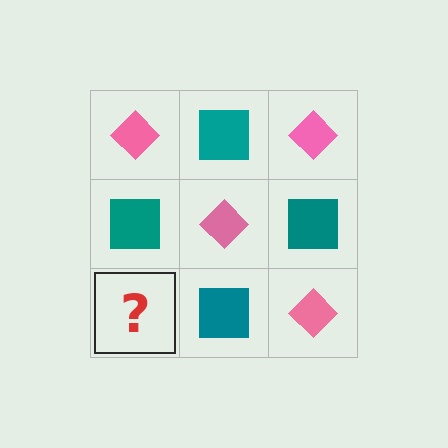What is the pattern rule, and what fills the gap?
The rule is that it alternates pink diamond and teal square in a checkerboard pattern. The gap should be filled with a pink diamond.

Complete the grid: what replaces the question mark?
The question mark should be replaced with a pink diamond.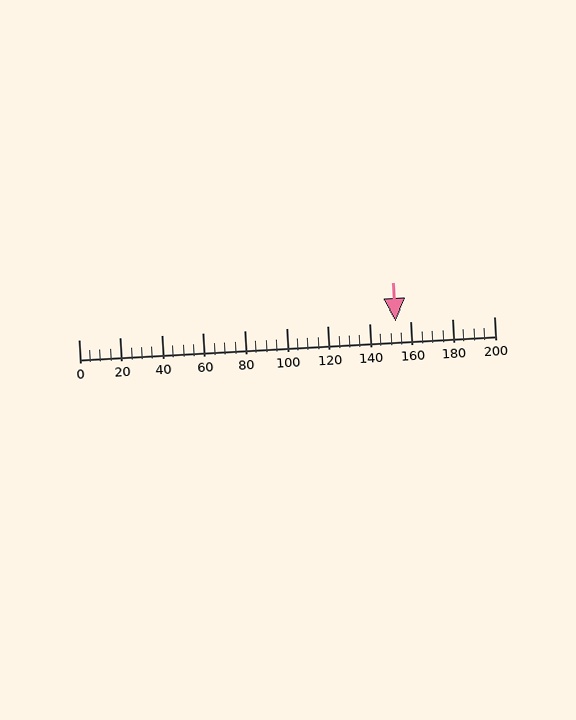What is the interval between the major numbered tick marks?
The major tick marks are spaced 20 units apart.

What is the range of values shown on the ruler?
The ruler shows values from 0 to 200.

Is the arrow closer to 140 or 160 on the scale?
The arrow is closer to 160.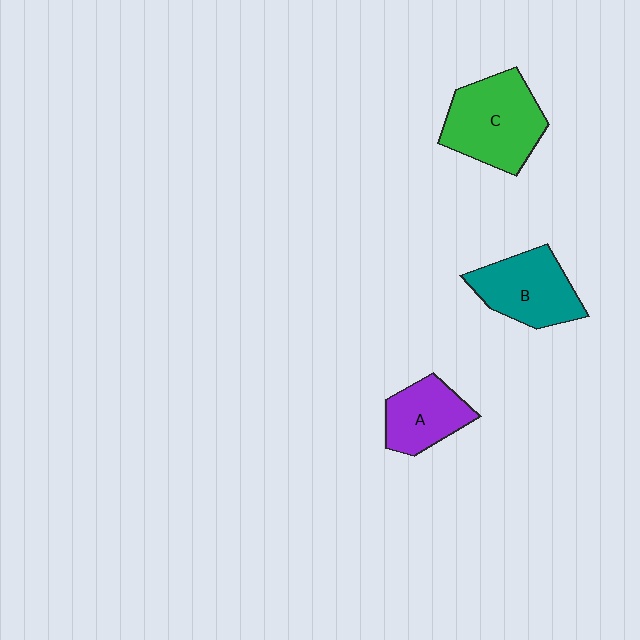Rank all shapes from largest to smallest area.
From largest to smallest: C (green), B (teal), A (purple).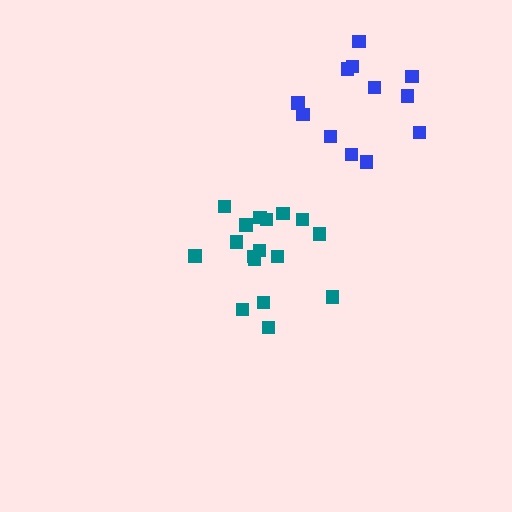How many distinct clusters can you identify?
There are 2 distinct clusters.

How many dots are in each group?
Group 1: 17 dots, Group 2: 13 dots (30 total).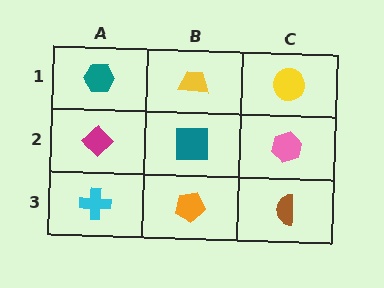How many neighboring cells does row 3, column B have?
3.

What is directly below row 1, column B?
A teal square.